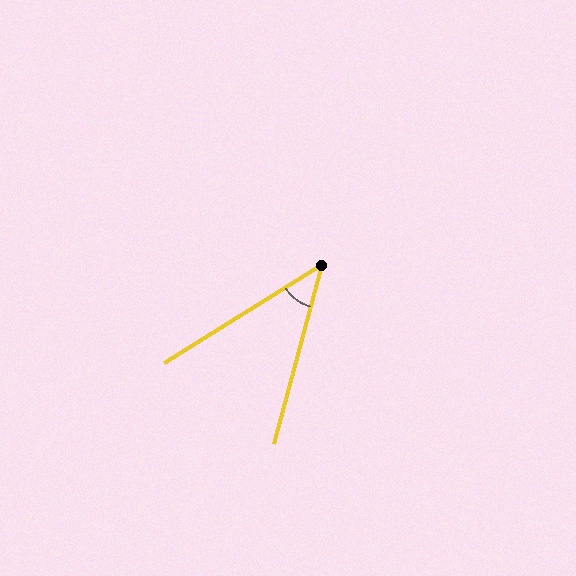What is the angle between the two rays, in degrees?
Approximately 43 degrees.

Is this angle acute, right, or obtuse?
It is acute.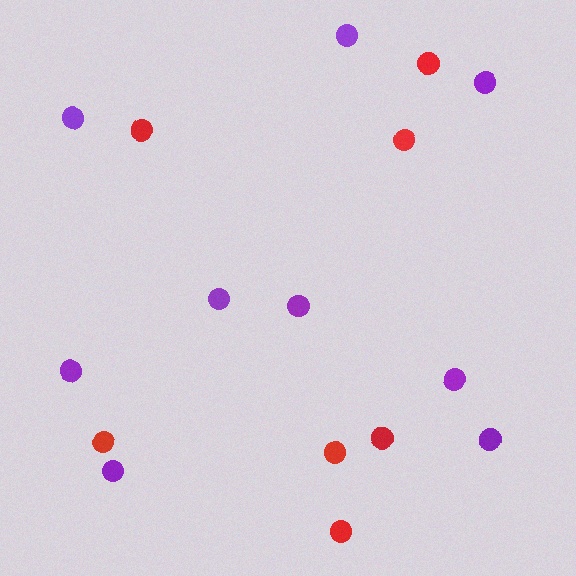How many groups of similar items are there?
There are 2 groups: one group of red circles (7) and one group of purple circles (9).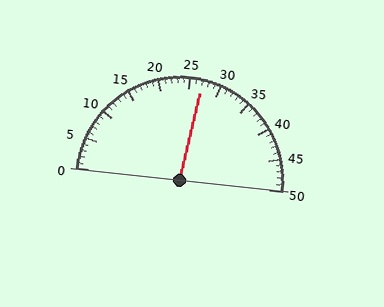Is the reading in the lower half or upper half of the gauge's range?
The reading is in the upper half of the range (0 to 50).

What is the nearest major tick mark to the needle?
The nearest major tick mark is 25.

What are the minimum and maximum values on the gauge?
The gauge ranges from 0 to 50.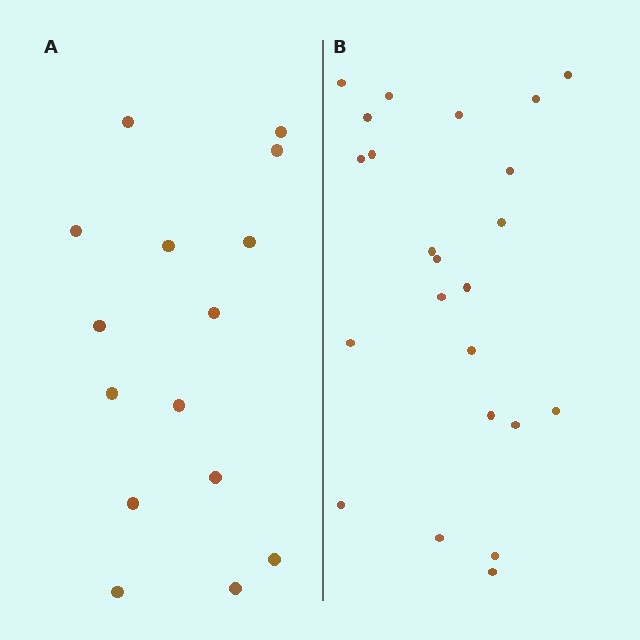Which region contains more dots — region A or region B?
Region B (the right region) has more dots.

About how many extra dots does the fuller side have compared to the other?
Region B has roughly 8 or so more dots than region A.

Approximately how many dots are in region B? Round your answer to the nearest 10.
About 20 dots. (The exact count is 23, which rounds to 20.)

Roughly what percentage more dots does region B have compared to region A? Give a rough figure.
About 55% more.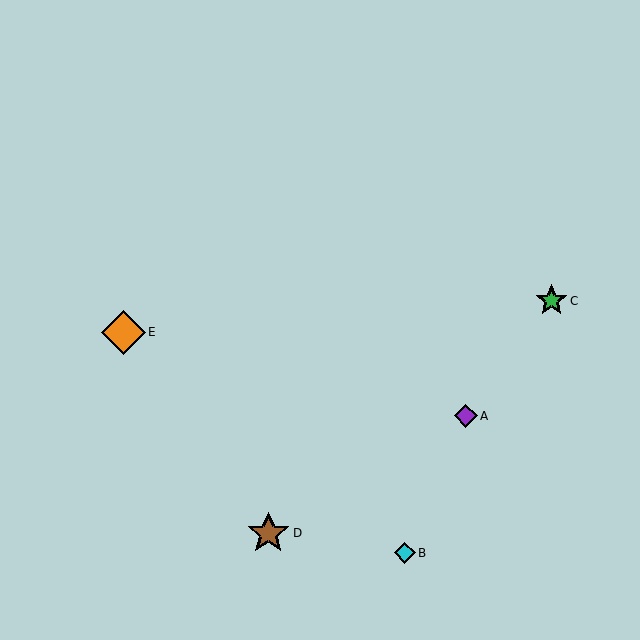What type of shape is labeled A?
Shape A is a purple diamond.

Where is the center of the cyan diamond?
The center of the cyan diamond is at (405, 553).